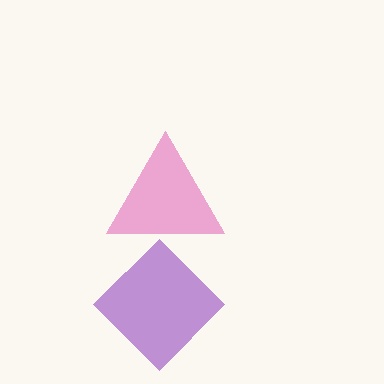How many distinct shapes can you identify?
There are 2 distinct shapes: a purple diamond, a pink triangle.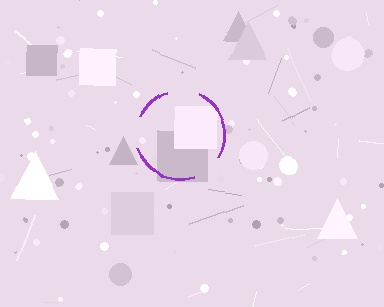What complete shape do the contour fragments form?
The contour fragments form a circle.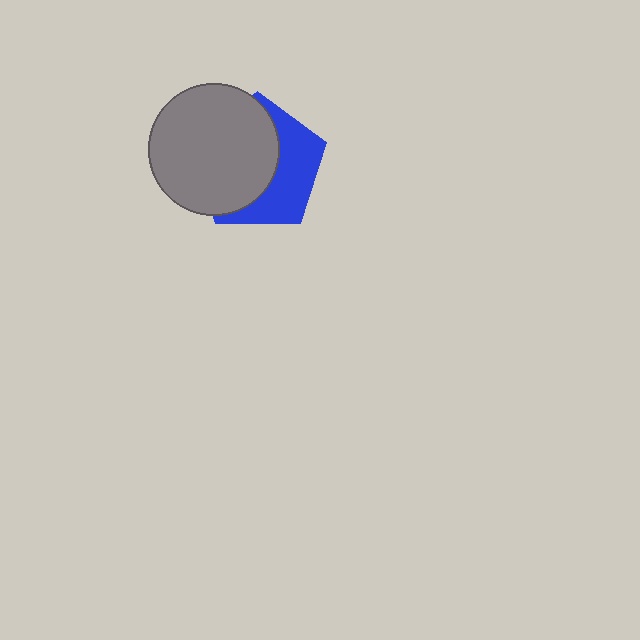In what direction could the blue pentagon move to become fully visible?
The blue pentagon could move right. That would shift it out from behind the gray circle entirely.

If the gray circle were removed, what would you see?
You would see the complete blue pentagon.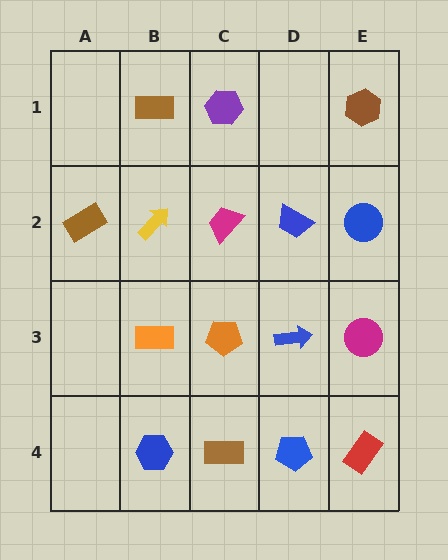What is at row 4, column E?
A red rectangle.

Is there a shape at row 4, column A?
No, that cell is empty.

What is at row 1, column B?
A brown rectangle.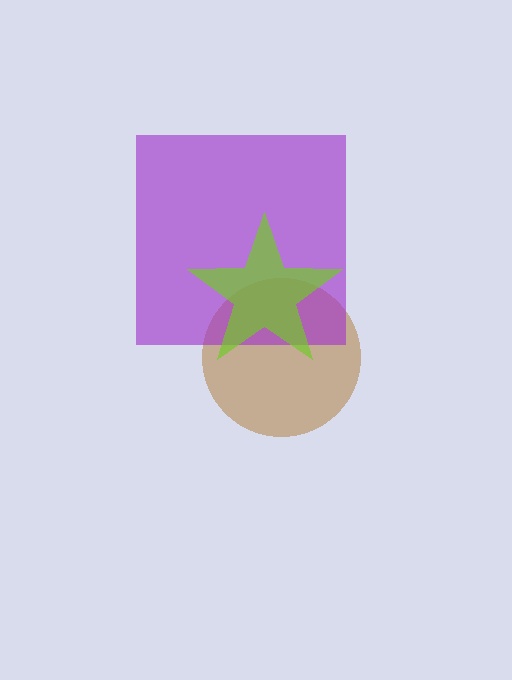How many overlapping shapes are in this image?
There are 3 overlapping shapes in the image.